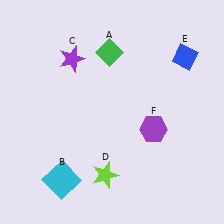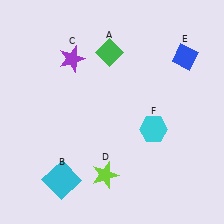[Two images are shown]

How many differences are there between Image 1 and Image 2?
There is 1 difference between the two images.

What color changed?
The hexagon (F) changed from purple in Image 1 to cyan in Image 2.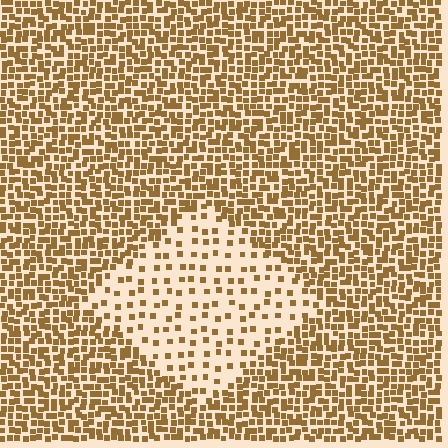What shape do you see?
I see a diamond.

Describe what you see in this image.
The image contains small brown elements arranged at two different densities. A diamond-shaped region is visible where the elements are less densely packed than the surrounding area.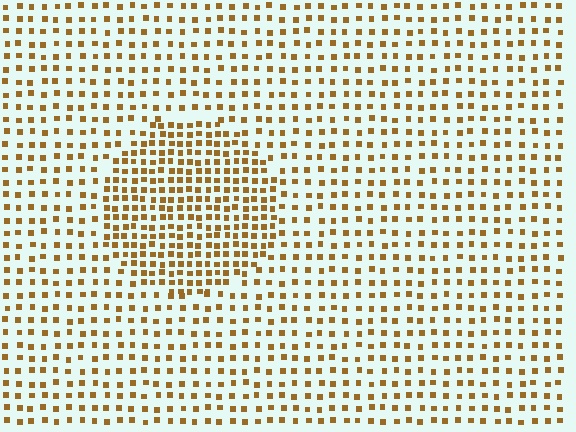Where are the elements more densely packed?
The elements are more densely packed inside the circle boundary.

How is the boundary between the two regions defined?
The boundary is defined by a change in element density (approximately 1.8x ratio). All elements are the same color, size, and shape.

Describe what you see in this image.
The image contains small brown elements arranged at two different densities. A circle-shaped region is visible where the elements are more densely packed than the surrounding area.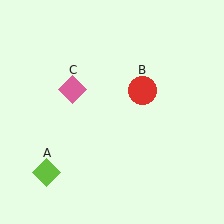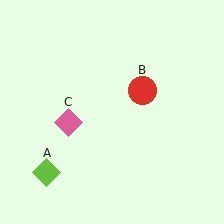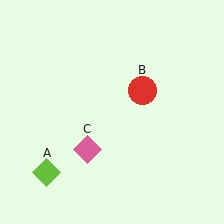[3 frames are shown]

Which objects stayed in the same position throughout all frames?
Lime diamond (object A) and red circle (object B) remained stationary.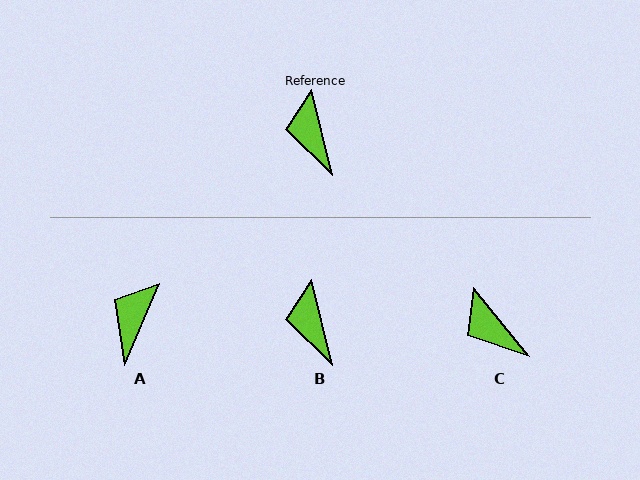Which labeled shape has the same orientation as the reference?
B.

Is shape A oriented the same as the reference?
No, it is off by about 37 degrees.